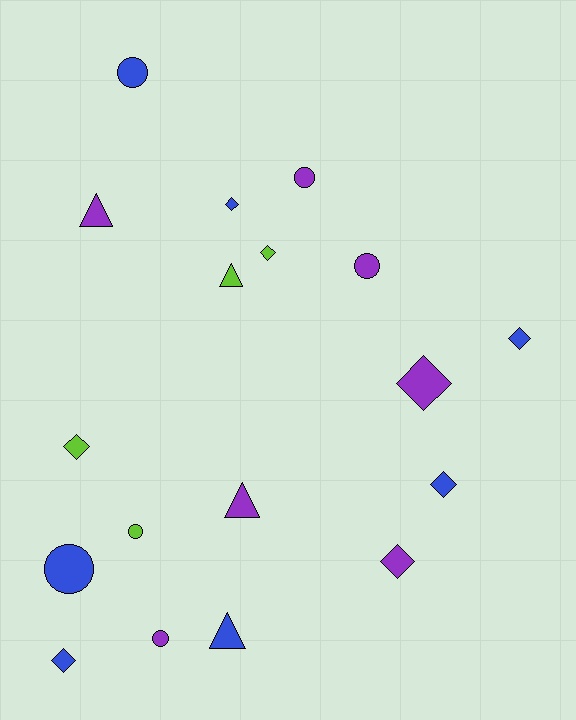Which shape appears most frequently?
Diamond, with 8 objects.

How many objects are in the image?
There are 18 objects.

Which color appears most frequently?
Purple, with 7 objects.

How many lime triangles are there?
There is 1 lime triangle.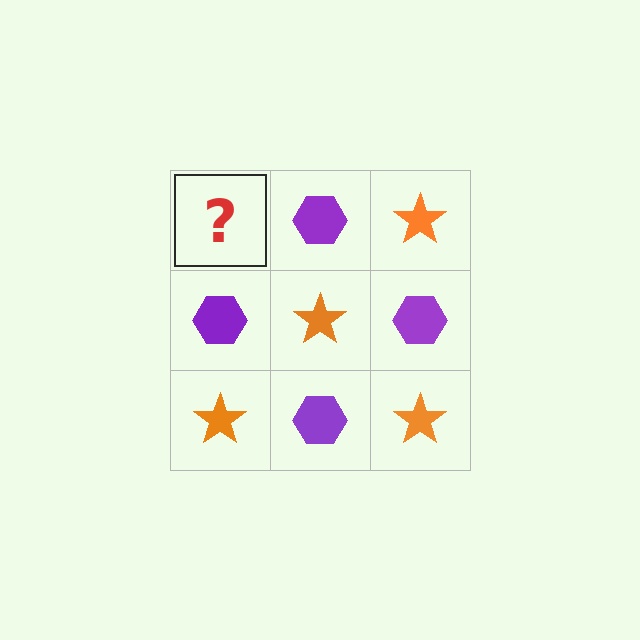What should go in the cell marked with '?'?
The missing cell should contain an orange star.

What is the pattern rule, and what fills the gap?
The rule is that it alternates orange star and purple hexagon in a checkerboard pattern. The gap should be filled with an orange star.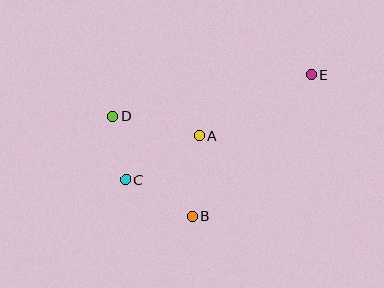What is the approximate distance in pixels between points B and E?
The distance between B and E is approximately 186 pixels.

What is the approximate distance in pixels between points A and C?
The distance between A and C is approximately 86 pixels.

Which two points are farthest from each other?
Points C and E are farthest from each other.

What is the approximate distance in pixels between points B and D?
The distance between B and D is approximately 127 pixels.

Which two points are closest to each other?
Points C and D are closest to each other.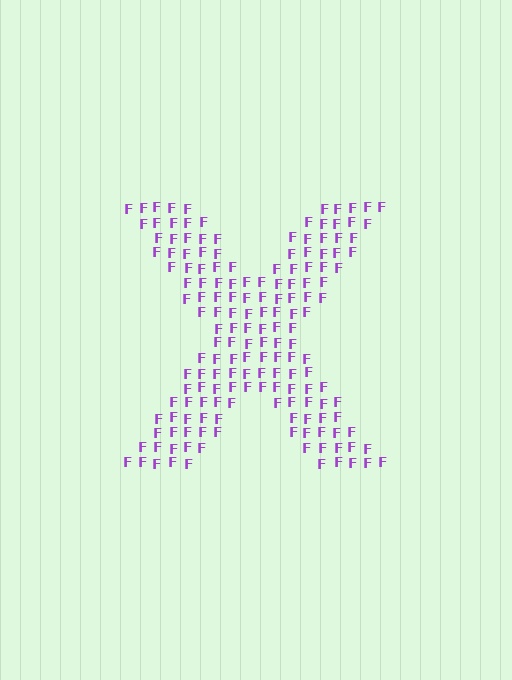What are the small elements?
The small elements are letter F's.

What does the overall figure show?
The overall figure shows the letter X.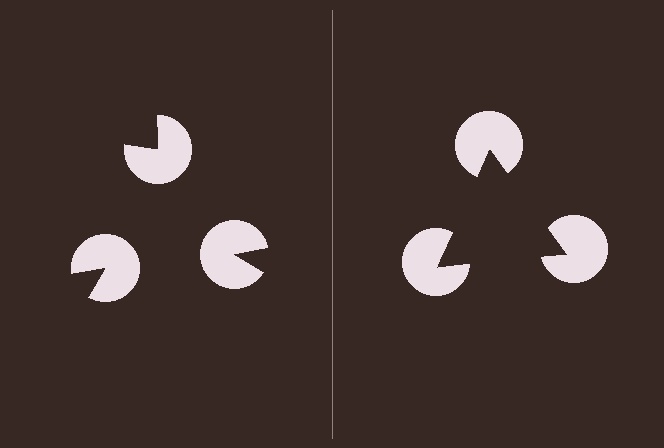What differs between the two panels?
The pac-man discs are positioned identically on both sides; only the wedge orientations differ. On the right they align to a triangle; on the left they are misaligned.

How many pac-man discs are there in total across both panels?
6 — 3 on each side.